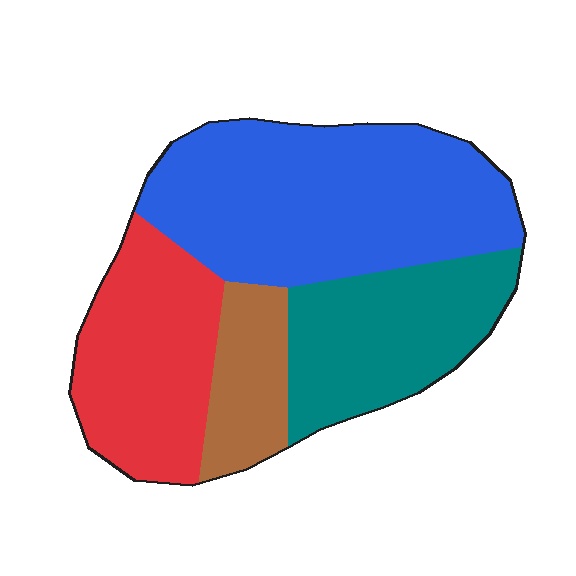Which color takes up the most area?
Blue, at roughly 40%.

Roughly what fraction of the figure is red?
Red covers roughly 25% of the figure.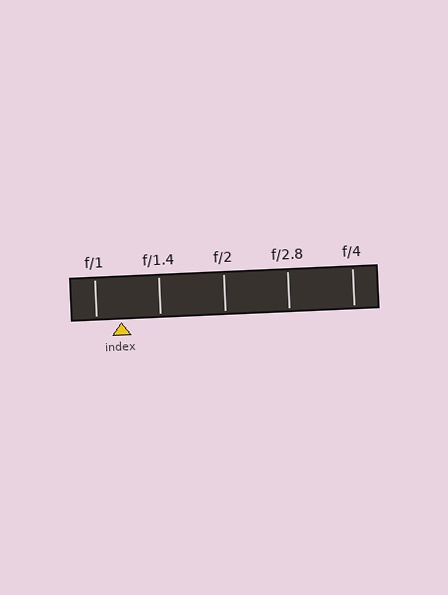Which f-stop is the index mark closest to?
The index mark is closest to f/1.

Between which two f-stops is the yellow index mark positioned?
The index mark is between f/1 and f/1.4.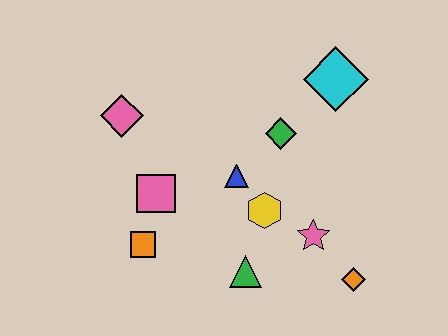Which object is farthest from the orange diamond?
The pink diamond is farthest from the orange diamond.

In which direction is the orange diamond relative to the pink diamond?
The orange diamond is to the right of the pink diamond.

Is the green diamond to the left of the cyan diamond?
Yes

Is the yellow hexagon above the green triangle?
Yes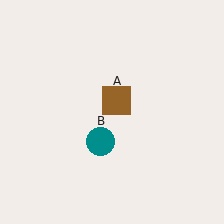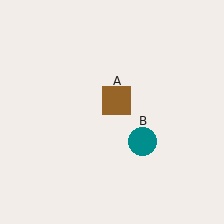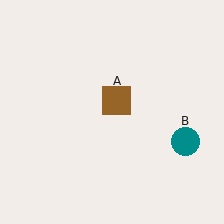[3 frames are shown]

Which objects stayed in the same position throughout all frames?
Brown square (object A) remained stationary.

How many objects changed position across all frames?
1 object changed position: teal circle (object B).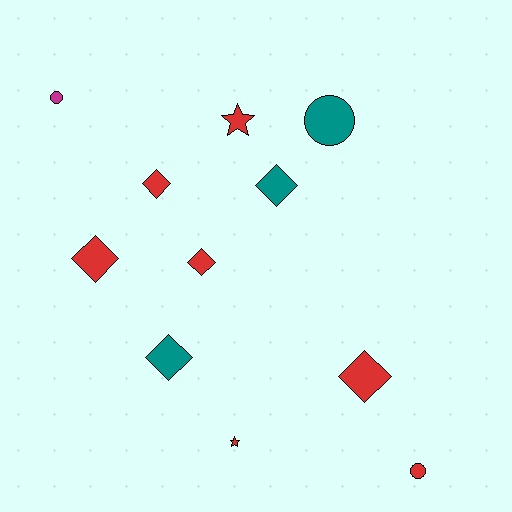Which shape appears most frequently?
Diamond, with 6 objects.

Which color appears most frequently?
Red, with 7 objects.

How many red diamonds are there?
There are 4 red diamonds.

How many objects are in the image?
There are 11 objects.